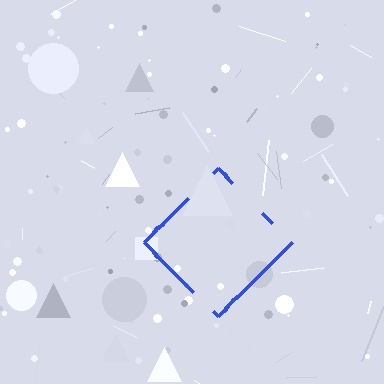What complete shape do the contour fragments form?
The contour fragments form a diamond.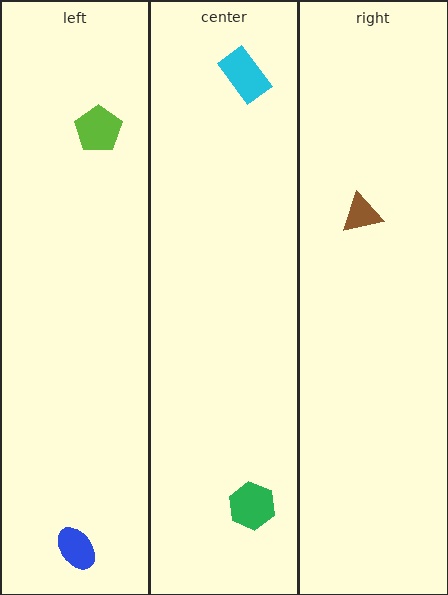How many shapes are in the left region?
2.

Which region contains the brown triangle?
The right region.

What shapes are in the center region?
The green hexagon, the cyan rectangle.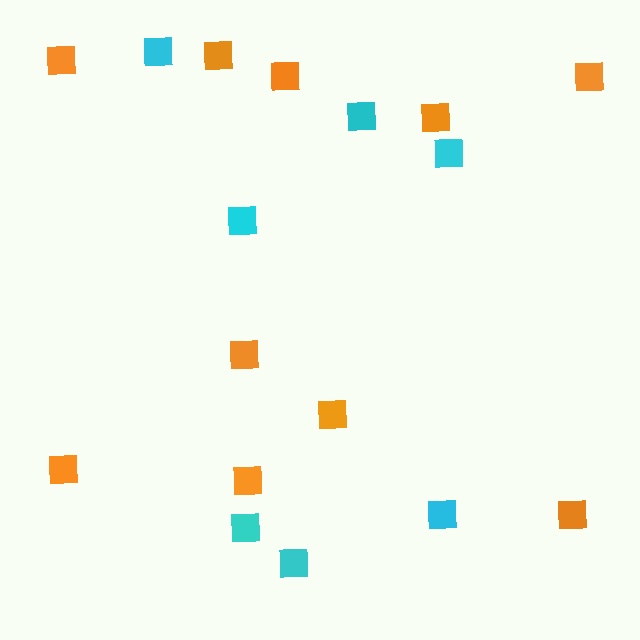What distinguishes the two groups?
There are 2 groups: one group of cyan squares (7) and one group of orange squares (10).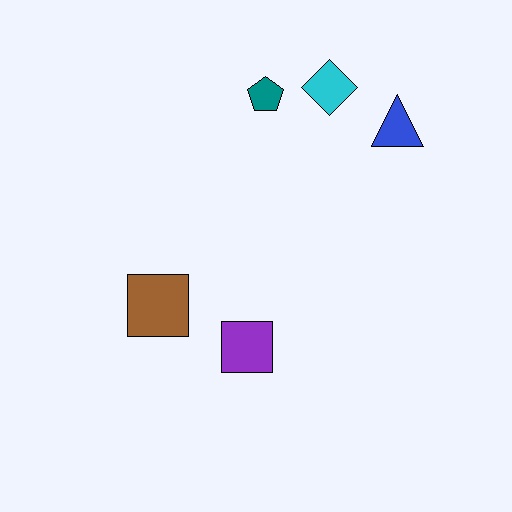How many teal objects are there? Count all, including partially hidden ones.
There is 1 teal object.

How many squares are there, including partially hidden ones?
There are 2 squares.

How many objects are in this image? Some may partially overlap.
There are 5 objects.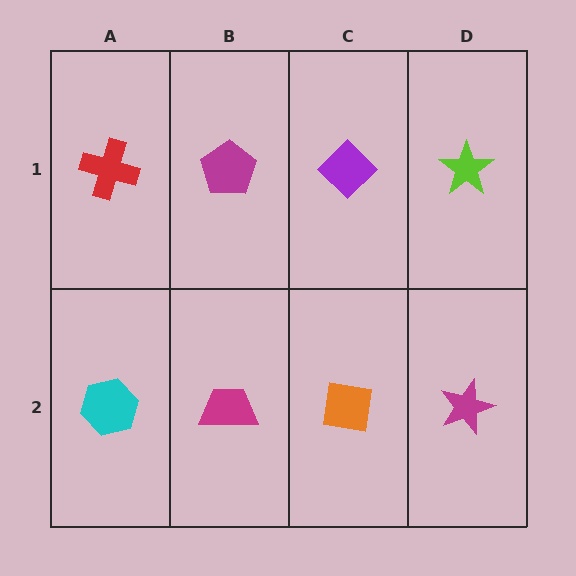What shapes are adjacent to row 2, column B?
A magenta pentagon (row 1, column B), a cyan hexagon (row 2, column A), an orange square (row 2, column C).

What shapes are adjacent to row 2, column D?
A lime star (row 1, column D), an orange square (row 2, column C).